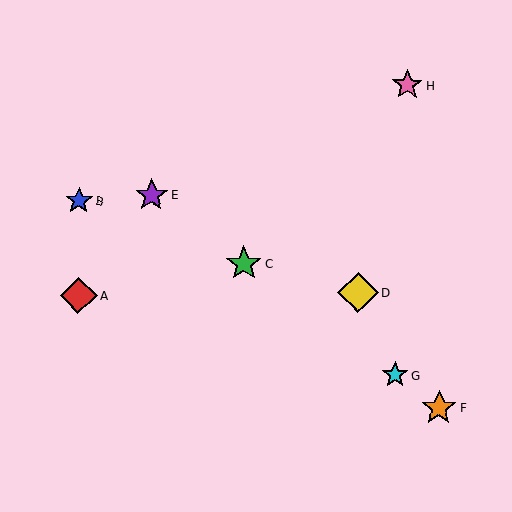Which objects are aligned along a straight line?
Objects C, E, F, G are aligned along a straight line.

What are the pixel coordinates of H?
Object H is at (407, 85).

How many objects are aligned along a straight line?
4 objects (C, E, F, G) are aligned along a straight line.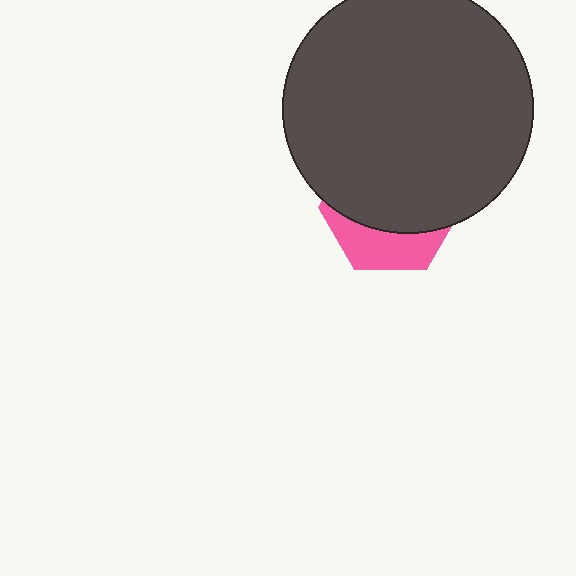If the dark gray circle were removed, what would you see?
You would see the complete pink hexagon.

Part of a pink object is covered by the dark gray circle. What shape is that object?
It is a hexagon.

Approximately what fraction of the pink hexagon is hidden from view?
Roughly 69% of the pink hexagon is hidden behind the dark gray circle.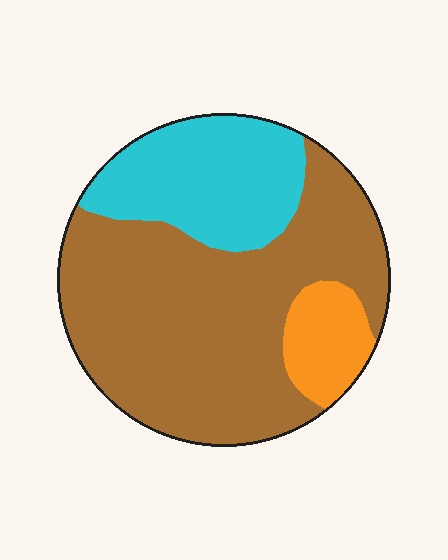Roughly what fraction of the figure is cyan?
Cyan covers 26% of the figure.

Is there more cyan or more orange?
Cyan.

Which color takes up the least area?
Orange, at roughly 10%.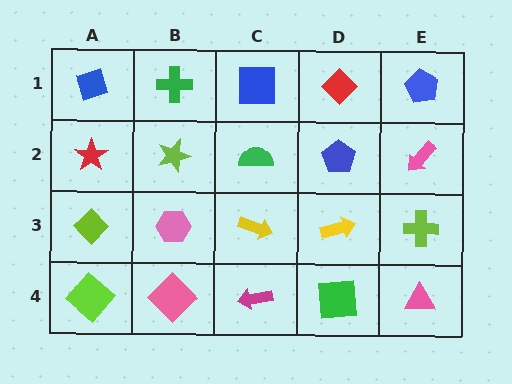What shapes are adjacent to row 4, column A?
A lime diamond (row 3, column A), a pink diamond (row 4, column B).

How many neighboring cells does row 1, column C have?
3.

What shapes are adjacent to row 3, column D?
A blue pentagon (row 2, column D), a green square (row 4, column D), a yellow arrow (row 3, column C), a lime cross (row 3, column E).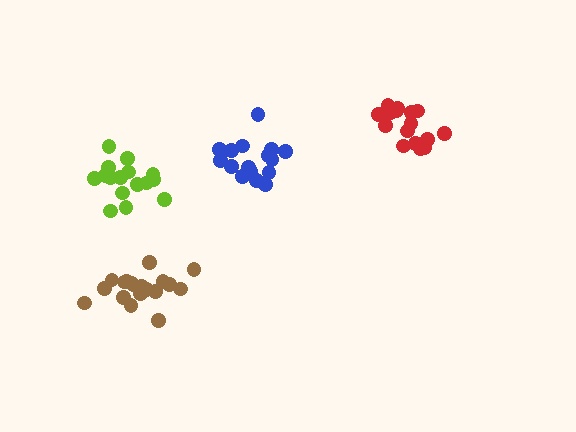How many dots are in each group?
Group 1: 16 dots, Group 2: 16 dots, Group 3: 16 dots, Group 4: 19 dots (67 total).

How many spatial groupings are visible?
There are 4 spatial groupings.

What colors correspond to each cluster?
The clusters are colored: blue, red, lime, brown.